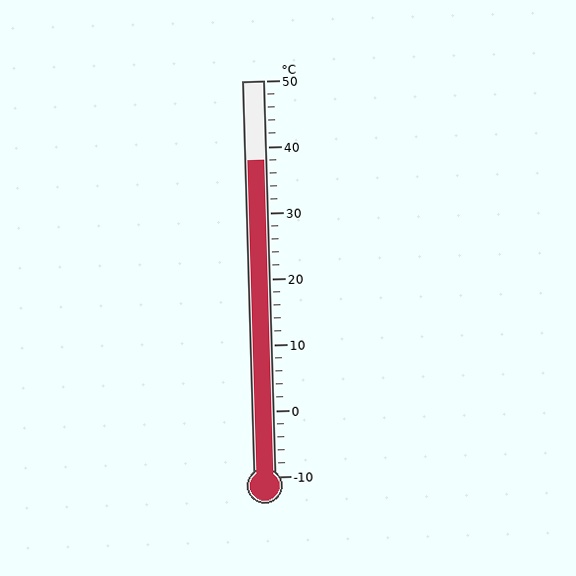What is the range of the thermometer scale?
The thermometer scale ranges from -10°C to 50°C.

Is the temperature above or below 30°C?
The temperature is above 30°C.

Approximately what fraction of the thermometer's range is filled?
The thermometer is filled to approximately 80% of its range.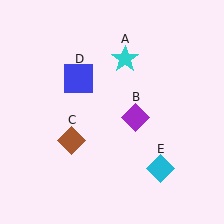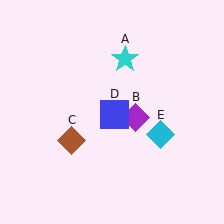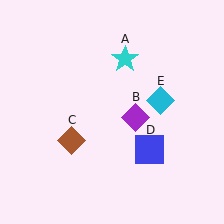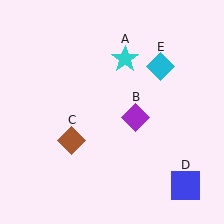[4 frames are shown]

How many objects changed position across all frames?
2 objects changed position: blue square (object D), cyan diamond (object E).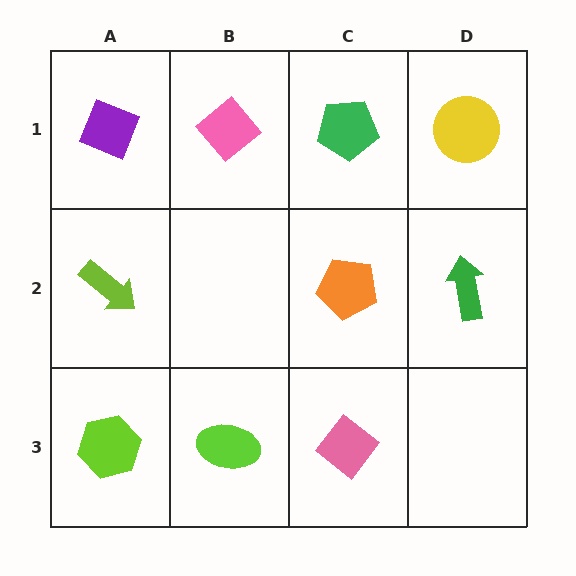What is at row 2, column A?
A lime arrow.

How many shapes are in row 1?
4 shapes.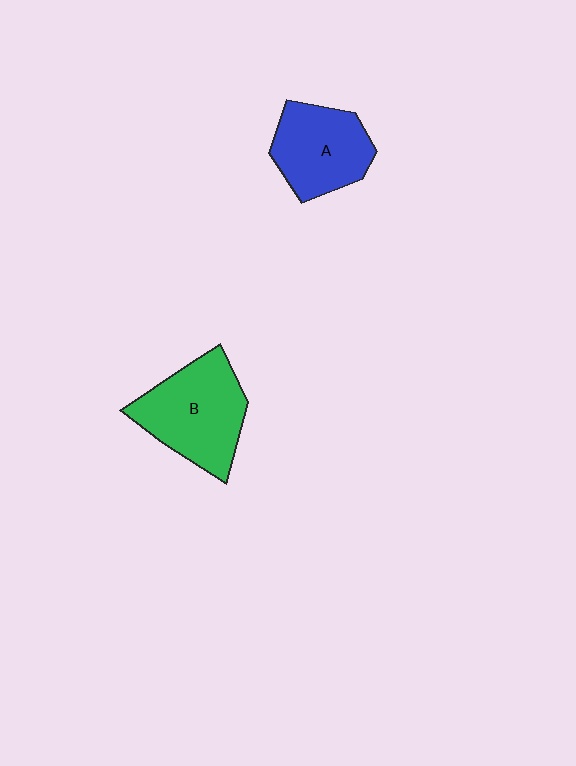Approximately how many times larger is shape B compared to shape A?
Approximately 1.2 times.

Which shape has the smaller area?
Shape A (blue).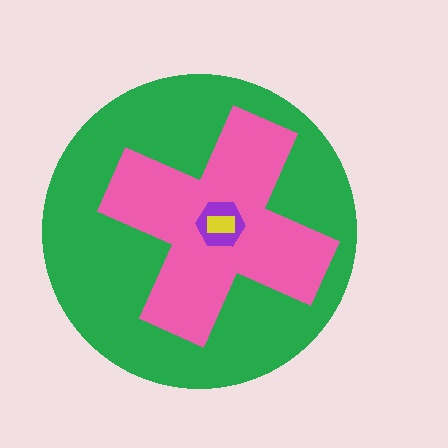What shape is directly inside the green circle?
The pink cross.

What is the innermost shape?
The yellow rectangle.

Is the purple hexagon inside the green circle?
Yes.